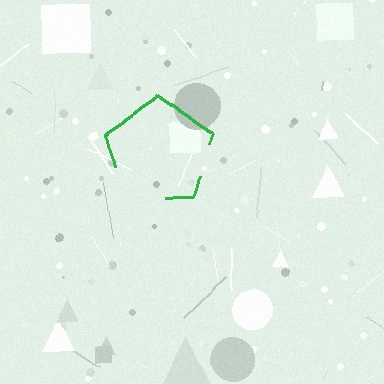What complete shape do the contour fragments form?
The contour fragments form a pentagon.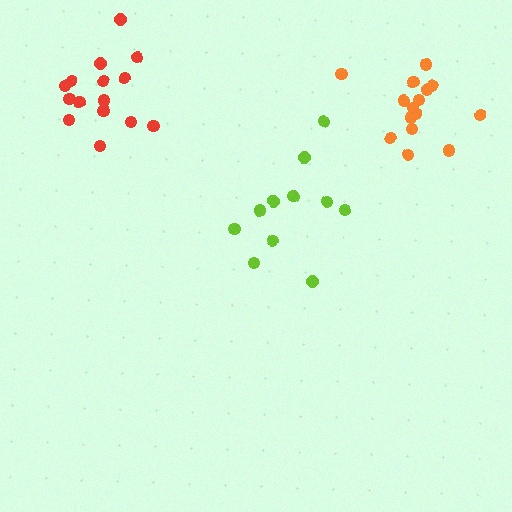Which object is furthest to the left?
The red cluster is leftmost.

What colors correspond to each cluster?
The clusters are colored: lime, red, orange.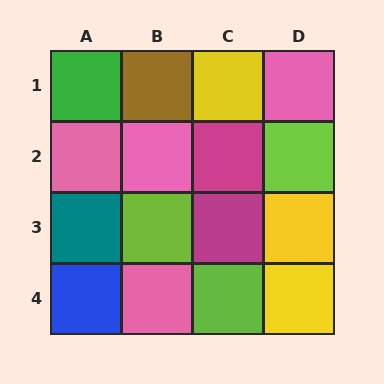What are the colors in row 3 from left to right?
Teal, lime, magenta, yellow.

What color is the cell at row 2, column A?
Pink.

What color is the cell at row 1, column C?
Yellow.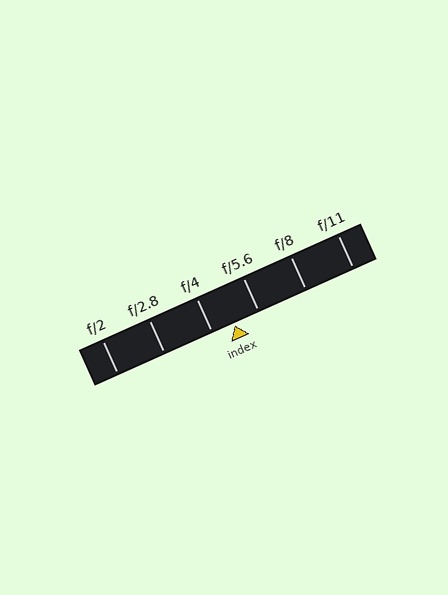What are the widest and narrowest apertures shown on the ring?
The widest aperture shown is f/2 and the narrowest is f/11.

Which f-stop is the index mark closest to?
The index mark is closest to f/4.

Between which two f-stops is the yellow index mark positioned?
The index mark is between f/4 and f/5.6.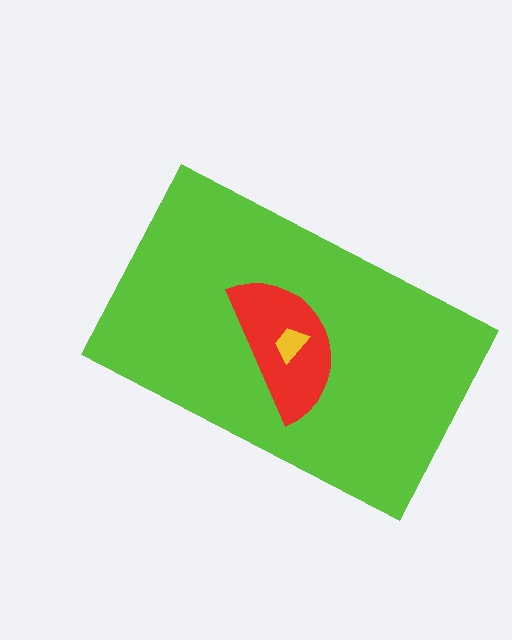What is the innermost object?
The yellow trapezoid.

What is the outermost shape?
The lime rectangle.